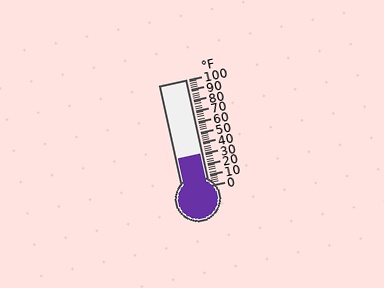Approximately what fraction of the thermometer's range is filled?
The thermometer is filled to approximately 30% of its range.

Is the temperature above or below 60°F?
The temperature is below 60°F.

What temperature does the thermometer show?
The thermometer shows approximately 30°F.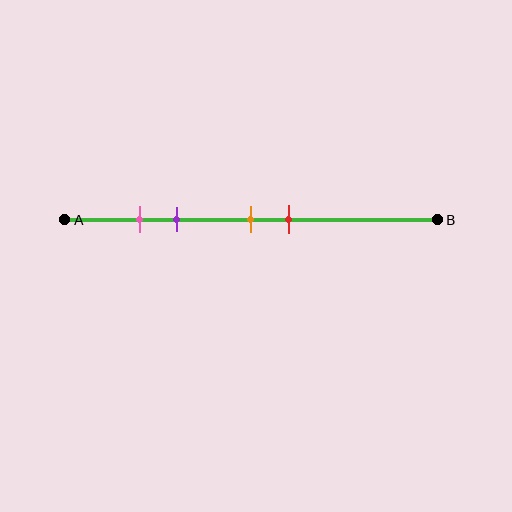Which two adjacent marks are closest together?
The pink and purple marks are the closest adjacent pair.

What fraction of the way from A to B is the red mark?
The red mark is approximately 60% (0.6) of the way from A to B.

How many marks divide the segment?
There are 4 marks dividing the segment.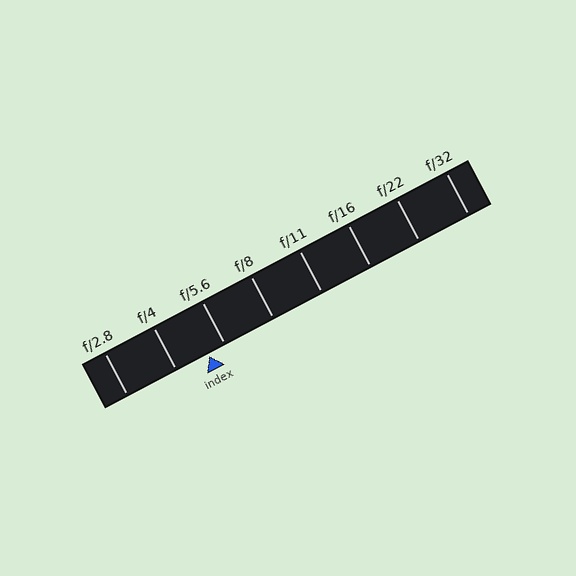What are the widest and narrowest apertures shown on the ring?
The widest aperture shown is f/2.8 and the narrowest is f/32.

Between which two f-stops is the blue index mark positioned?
The index mark is between f/4 and f/5.6.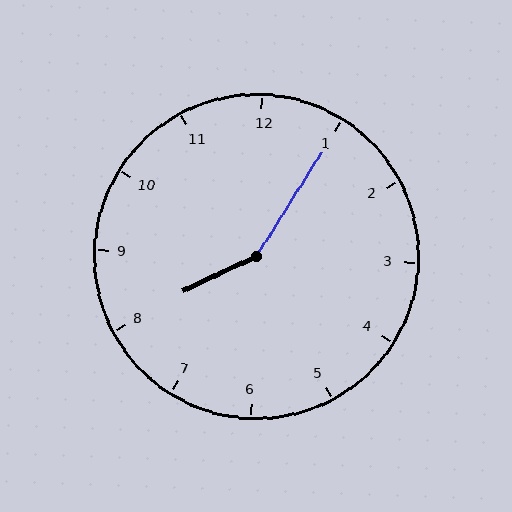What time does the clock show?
8:05.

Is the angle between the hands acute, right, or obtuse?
It is obtuse.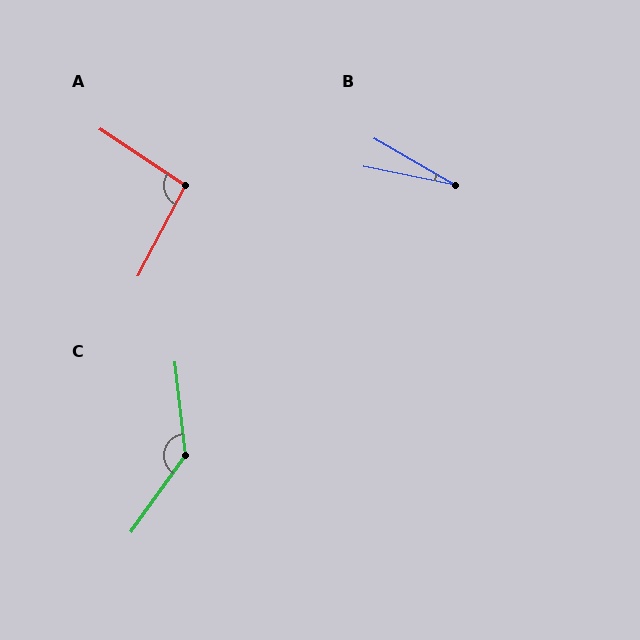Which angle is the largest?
C, at approximately 138 degrees.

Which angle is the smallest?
B, at approximately 19 degrees.